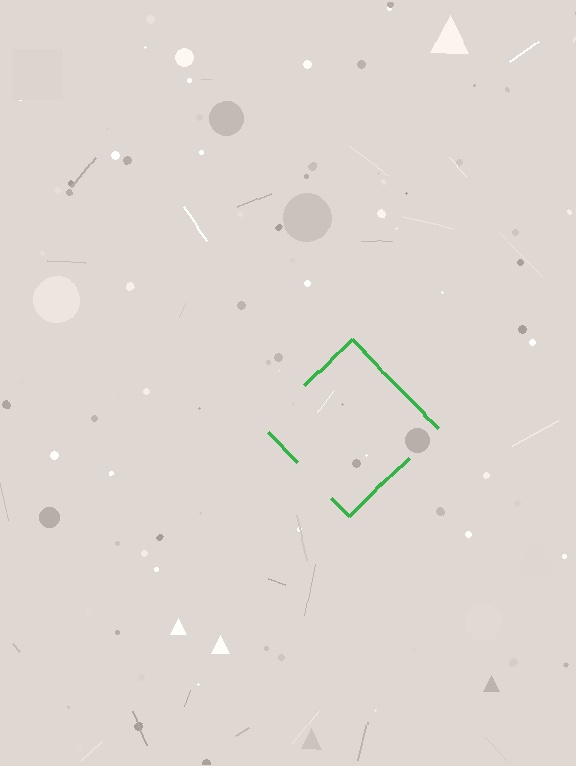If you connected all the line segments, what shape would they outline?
They would outline a diamond.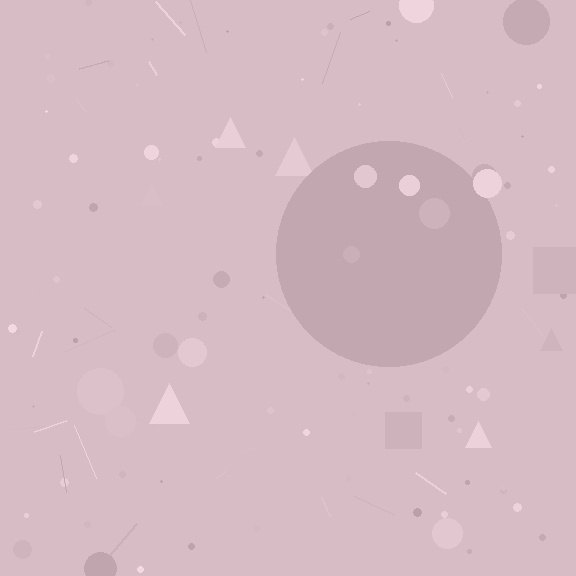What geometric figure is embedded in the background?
A circle is embedded in the background.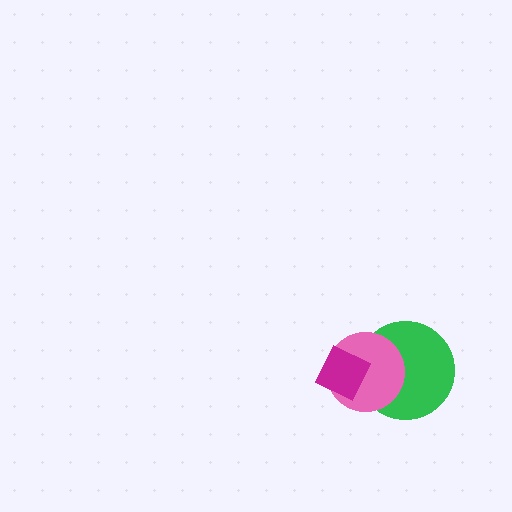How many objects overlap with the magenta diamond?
2 objects overlap with the magenta diamond.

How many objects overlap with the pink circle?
2 objects overlap with the pink circle.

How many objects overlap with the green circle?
2 objects overlap with the green circle.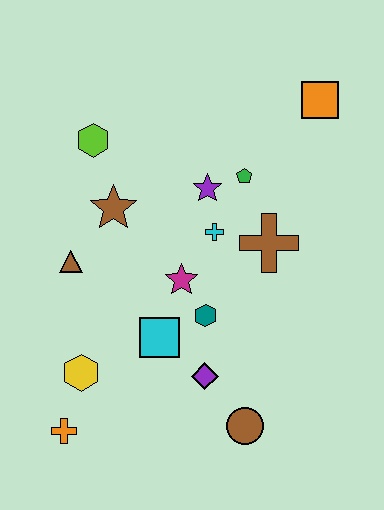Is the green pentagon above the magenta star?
Yes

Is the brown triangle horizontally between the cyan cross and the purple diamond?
No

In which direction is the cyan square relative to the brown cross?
The cyan square is to the left of the brown cross.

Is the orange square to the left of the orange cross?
No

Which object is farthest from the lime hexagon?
The brown circle is farthest from the lime hexagon.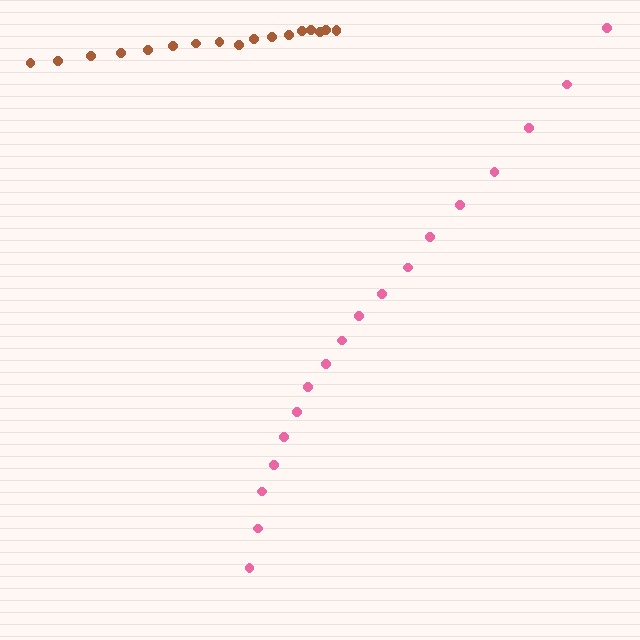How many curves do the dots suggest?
There are 2 distinct paths.